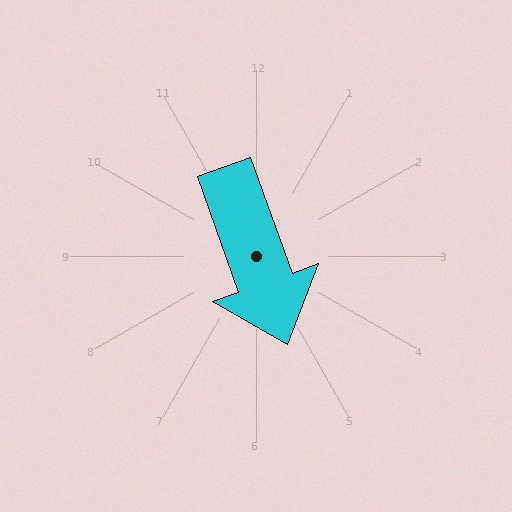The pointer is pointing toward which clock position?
Roughly 5 o'clock.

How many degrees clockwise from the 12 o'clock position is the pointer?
Approximately 160 degrees.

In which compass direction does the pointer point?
South.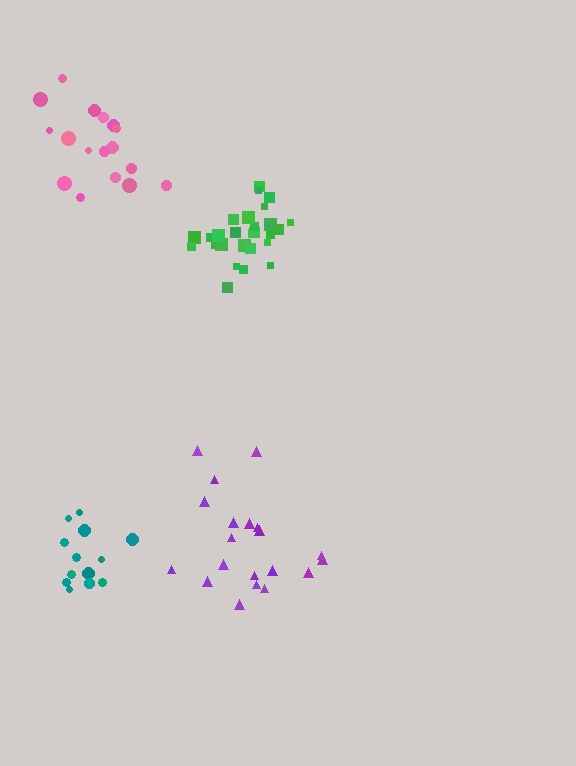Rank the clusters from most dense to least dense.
green, teal, pink, purple.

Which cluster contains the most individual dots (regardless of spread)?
Green (27).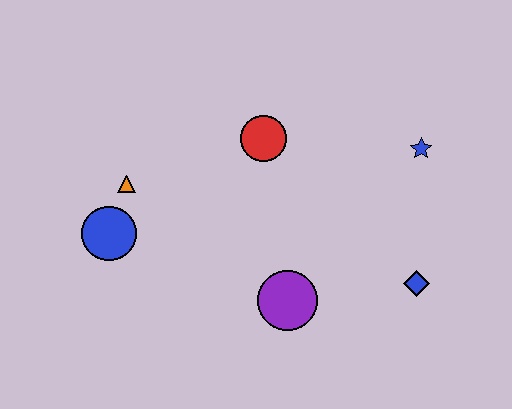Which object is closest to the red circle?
The orange triangle is closest to the red circle.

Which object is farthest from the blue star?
The blue circle is farthest from the blue star.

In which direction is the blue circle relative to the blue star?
The blue circle is to the left of the blue star.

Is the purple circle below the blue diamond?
Yes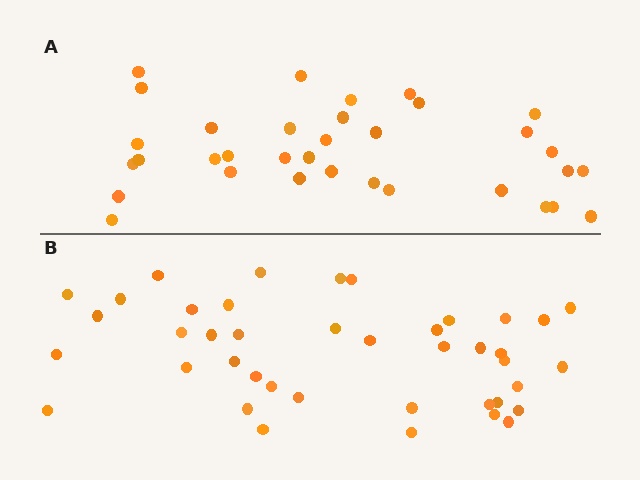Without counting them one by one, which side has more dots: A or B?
Region B (the bottom region) has more dots.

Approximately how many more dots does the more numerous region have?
Region B has roughly 8 or so more dots than region A.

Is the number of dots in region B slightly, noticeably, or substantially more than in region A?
Region B has only slightly more — the two regions are fairly close. The ratio is roughly 1.2 to 1.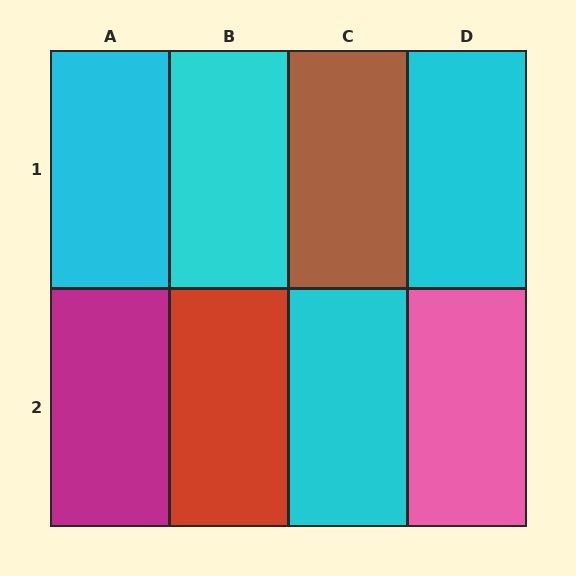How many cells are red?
1 cell is red.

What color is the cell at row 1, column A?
Cyan.